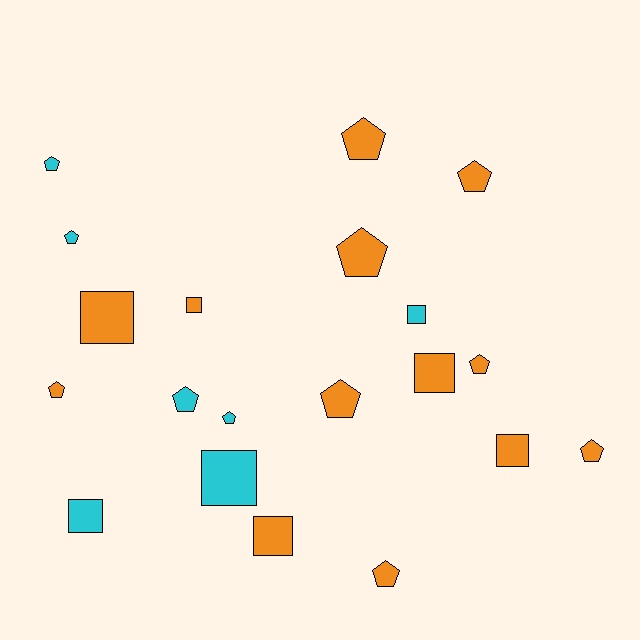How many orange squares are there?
There are 5 orange squares.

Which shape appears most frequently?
Pentagon, with 12 objects.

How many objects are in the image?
There are 20 objects.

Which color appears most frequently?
Orange, with 13 objects.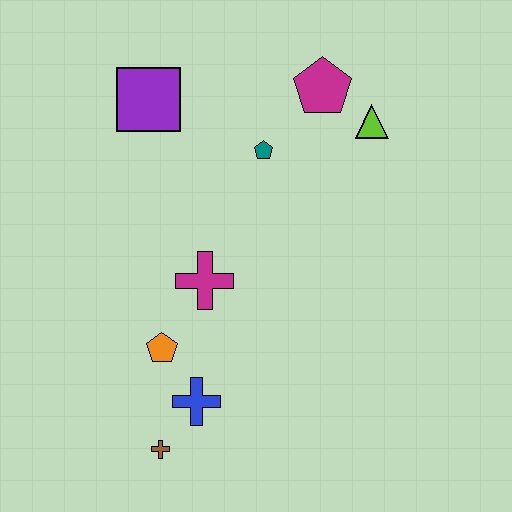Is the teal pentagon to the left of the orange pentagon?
No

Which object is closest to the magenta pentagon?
The lime triangle is closest to the magenta pentagon.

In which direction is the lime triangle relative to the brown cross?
The lime triangle is above the brown cross.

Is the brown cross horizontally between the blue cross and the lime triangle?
No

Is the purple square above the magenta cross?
Yes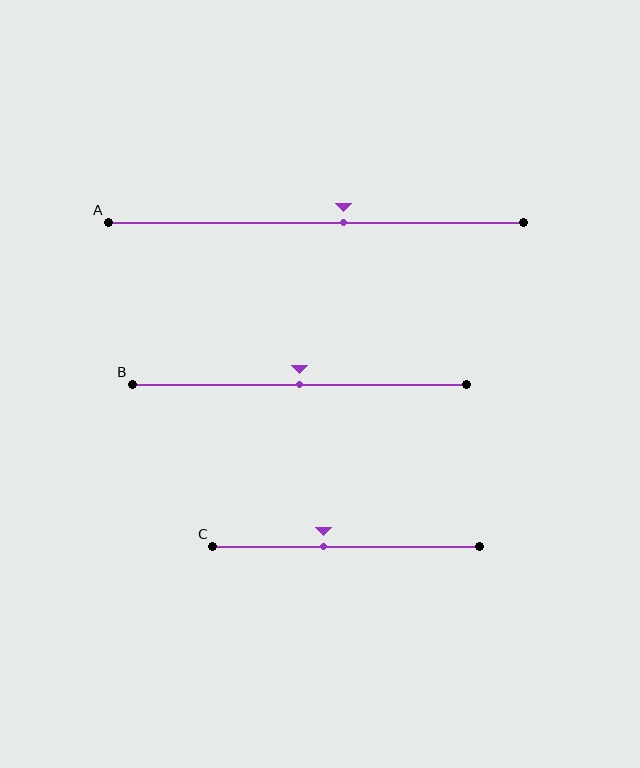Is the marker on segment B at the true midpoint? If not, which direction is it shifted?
Yes, the marker on segment B is at the true midpoint.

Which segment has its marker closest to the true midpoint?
Segment B has its marker closest to the true midpoint.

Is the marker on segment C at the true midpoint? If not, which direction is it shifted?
No, the marker on segment C is shifted to the left by about 8% of the segment length.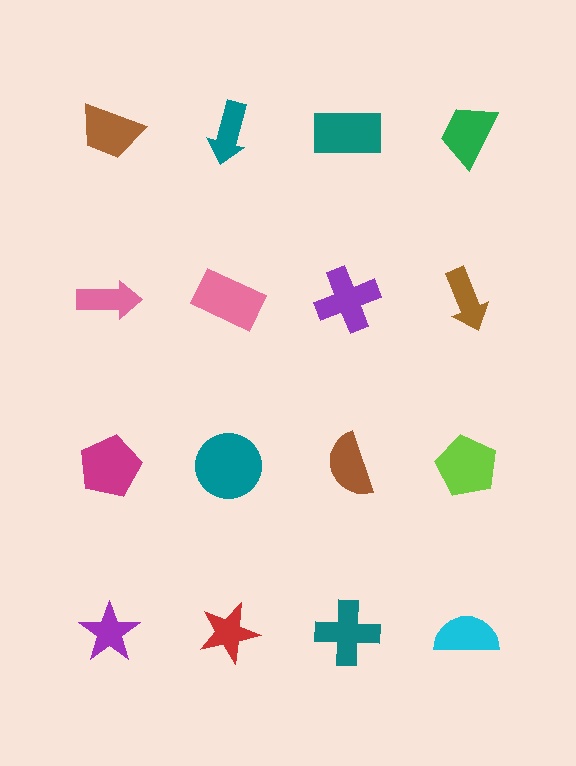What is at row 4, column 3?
A teal cross.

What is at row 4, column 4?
A cyan semicircle.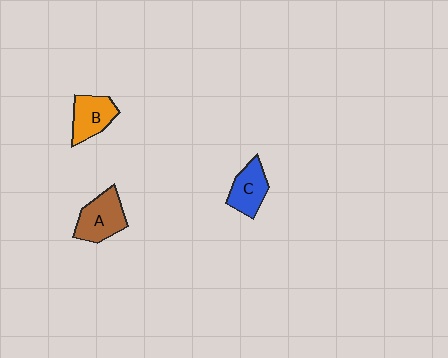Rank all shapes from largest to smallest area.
From largest to smallest: A (brown), B (orange), C (blue).